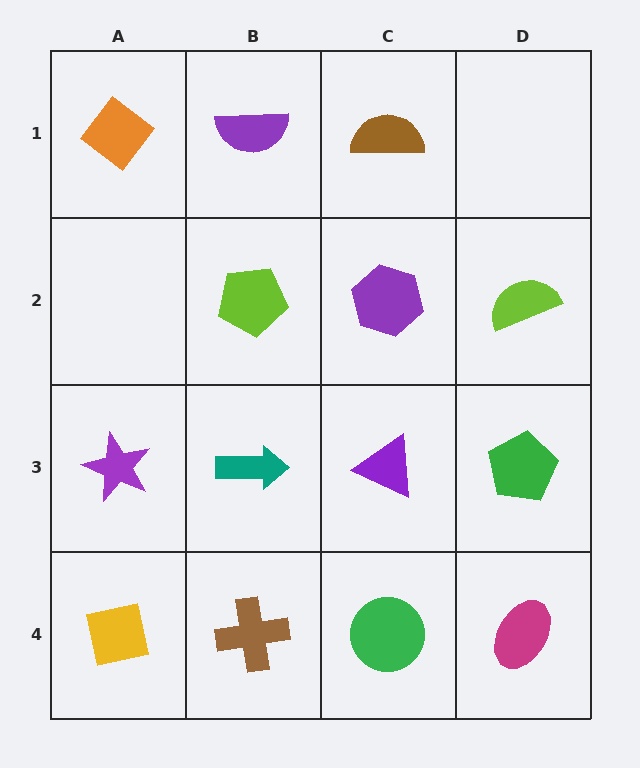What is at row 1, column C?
A brown semicircle.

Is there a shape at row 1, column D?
No, that cell is empty.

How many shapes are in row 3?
4 shapes.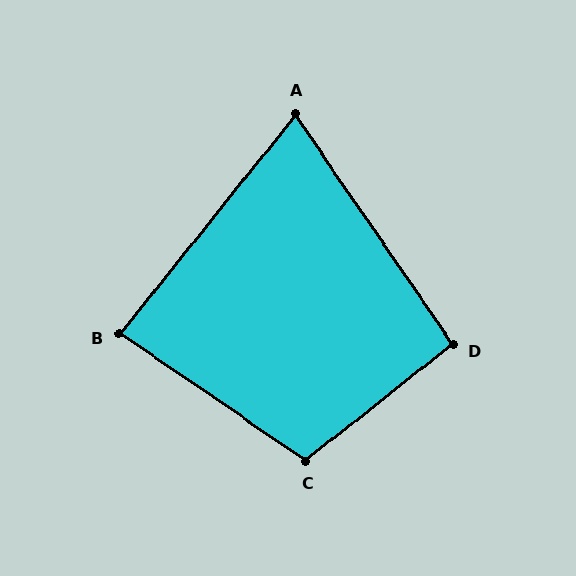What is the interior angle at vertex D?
Approximately 94 degrees (approximately right).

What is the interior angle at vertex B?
Approximately 86 degrees (approximately right).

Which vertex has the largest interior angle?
C, at approximately 107 degrees.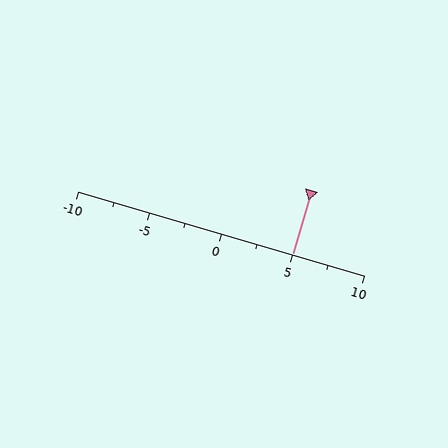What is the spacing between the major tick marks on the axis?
The major ticks are spaced 5 apart.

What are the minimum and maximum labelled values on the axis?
The axis runs from -10 to 10.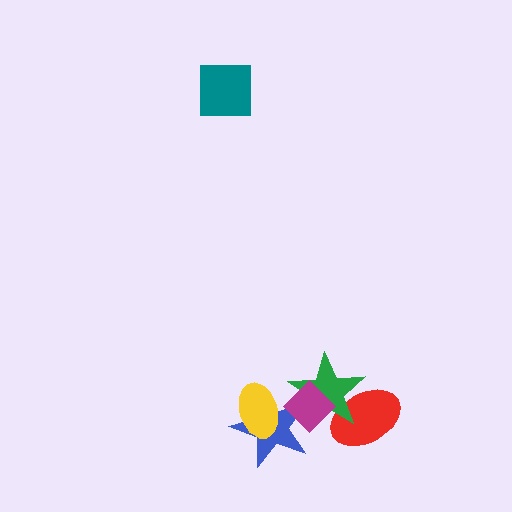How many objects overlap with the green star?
3 objects overlap with the green star.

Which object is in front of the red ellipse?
The green star is in front of the red ellipse.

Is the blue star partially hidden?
Yes, it is partially covered by another shape.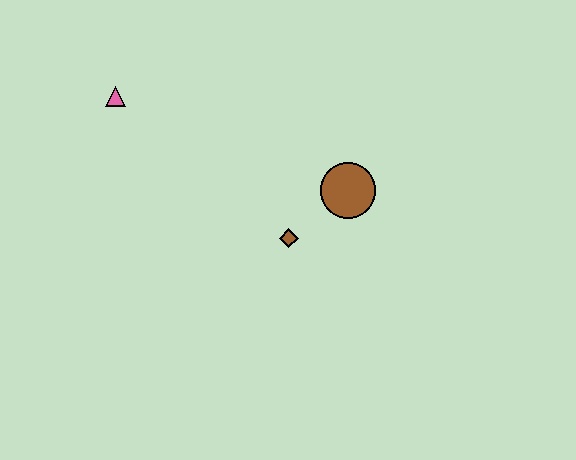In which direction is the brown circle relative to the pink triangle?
The brown circle is to the right of the pink triangle.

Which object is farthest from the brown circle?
The pink triangle is farthest from the brown circle.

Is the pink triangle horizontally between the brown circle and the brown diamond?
No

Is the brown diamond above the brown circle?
No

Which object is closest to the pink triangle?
The brown diamond is closest to the pink triangle.